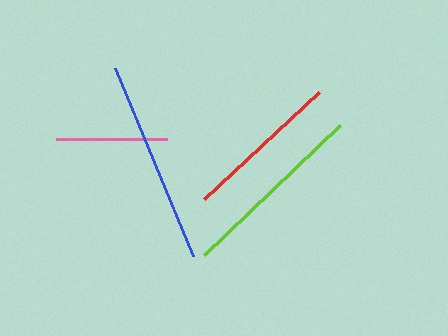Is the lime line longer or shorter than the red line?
The lime line is longer than the red line.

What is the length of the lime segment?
The lime segment is approximately 188 pixels long.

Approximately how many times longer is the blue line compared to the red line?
The blue line is approximately 1.3 times the length of the red line.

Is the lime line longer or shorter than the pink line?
The lime line is longer than the pink line.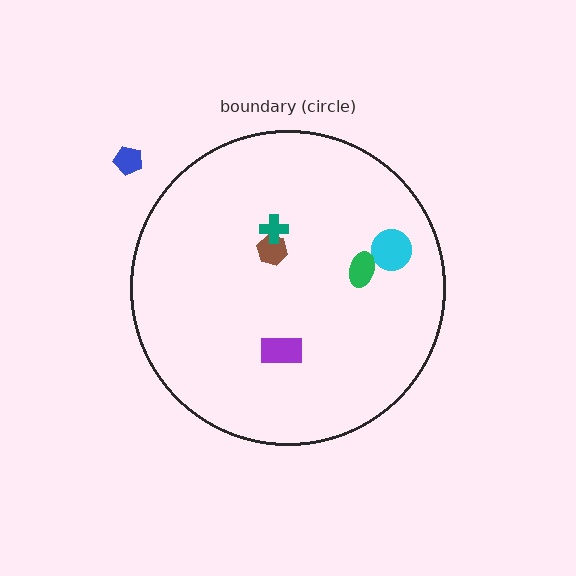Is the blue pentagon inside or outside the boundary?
Outside.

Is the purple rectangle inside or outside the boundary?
Inside.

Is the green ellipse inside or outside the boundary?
Inside.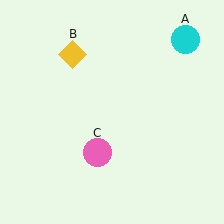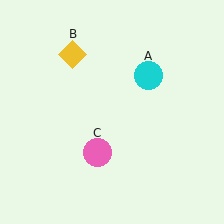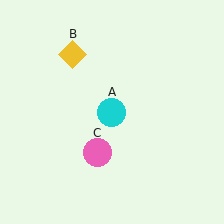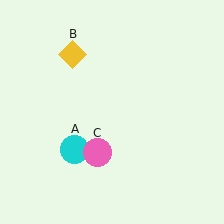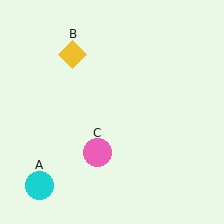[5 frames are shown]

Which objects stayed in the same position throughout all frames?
Yellow diamond (object B) and pink circle (object C) remained stationary.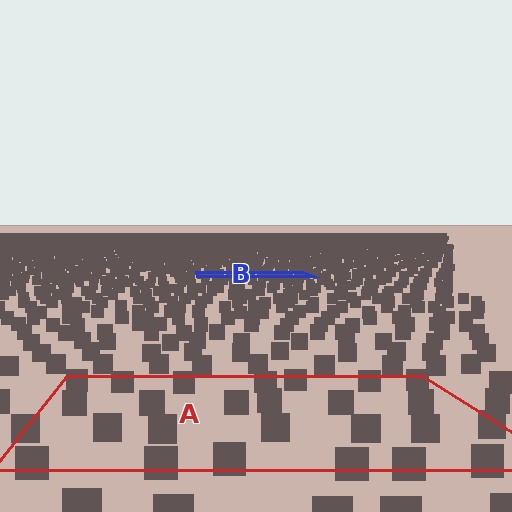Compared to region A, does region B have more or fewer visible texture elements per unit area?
Region B has more texture elements per unit area — they are packed more densely because it is farther away.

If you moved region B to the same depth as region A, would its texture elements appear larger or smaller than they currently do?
They would appear larger. At a closer depth, the same texture elements are projected at a bigger on-screen size.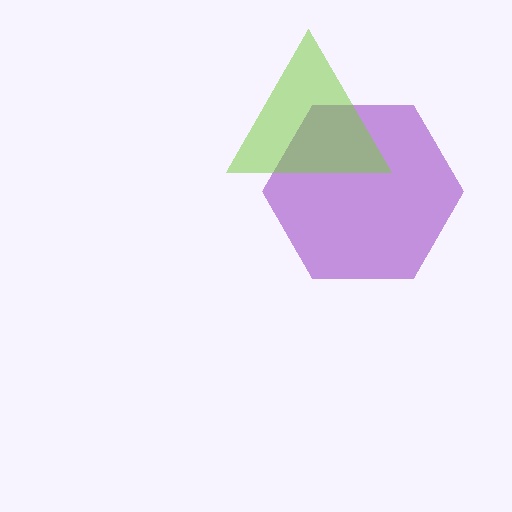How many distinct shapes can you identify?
There are 2 distinct shapes: a purple hexagon, a lime triangle.